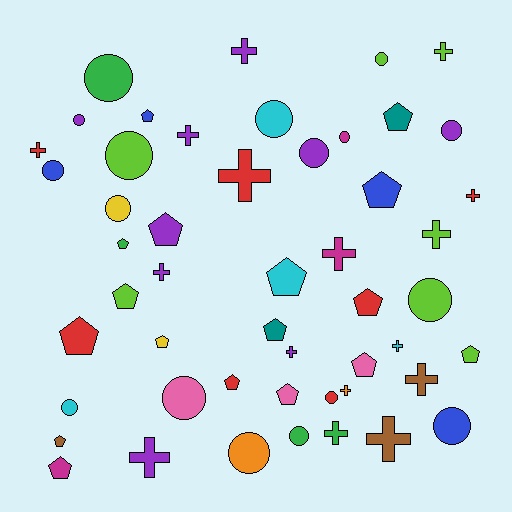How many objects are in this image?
There are 50 objects.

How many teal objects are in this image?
There are 2 teal objects.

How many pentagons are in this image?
There are 17 pentagons.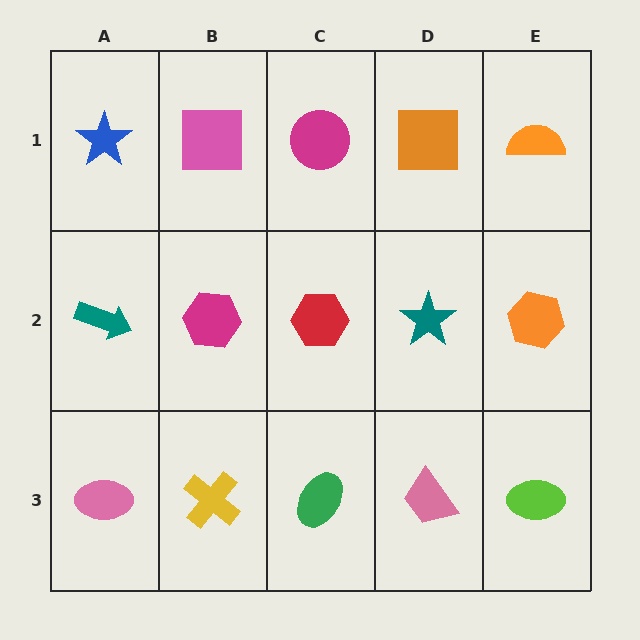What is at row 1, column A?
A blue star.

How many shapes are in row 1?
5 shapes.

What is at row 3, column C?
A green ellipse.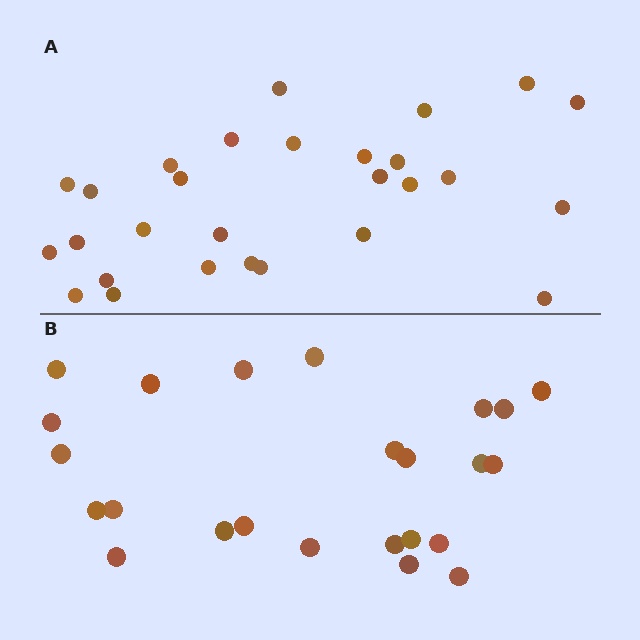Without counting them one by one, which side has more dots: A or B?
Region A (the top region) has more dots.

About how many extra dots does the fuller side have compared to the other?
Region A has about 4 more dots than region B.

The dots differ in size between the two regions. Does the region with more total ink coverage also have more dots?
No. Region B has more total ink coverage because its dots are larger, but region A actually contains more individual dots. Total area can be misleading — the number of items is what matters here.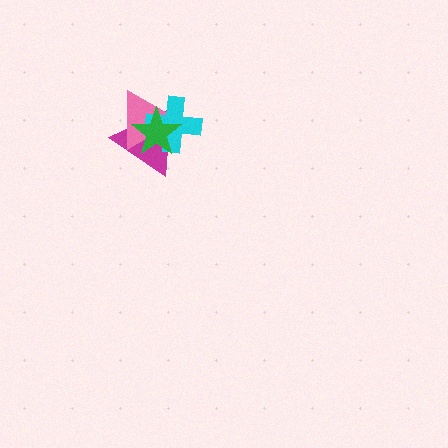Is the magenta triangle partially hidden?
Yes, it is partially covered by another shape.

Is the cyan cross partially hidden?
Yes, it is partially covered by another shape.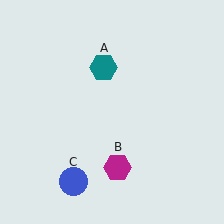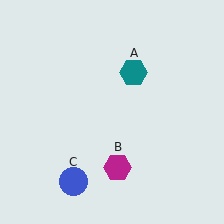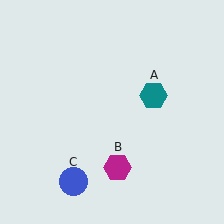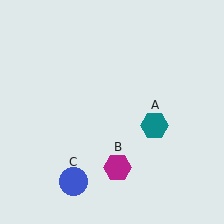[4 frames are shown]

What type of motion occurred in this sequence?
The teal hexagon (object A) rotated clockwise around the center of the scene.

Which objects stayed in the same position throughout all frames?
Magenta hexagon (object B) and blue circle (object C) remained stationary.